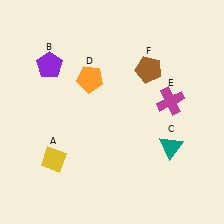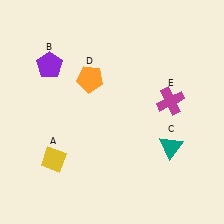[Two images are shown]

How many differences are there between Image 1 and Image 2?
There is 1 difference between the two images.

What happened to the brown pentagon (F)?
The brown pentagon (F) was removed in Image 2. It was in the top-right area of Image 1.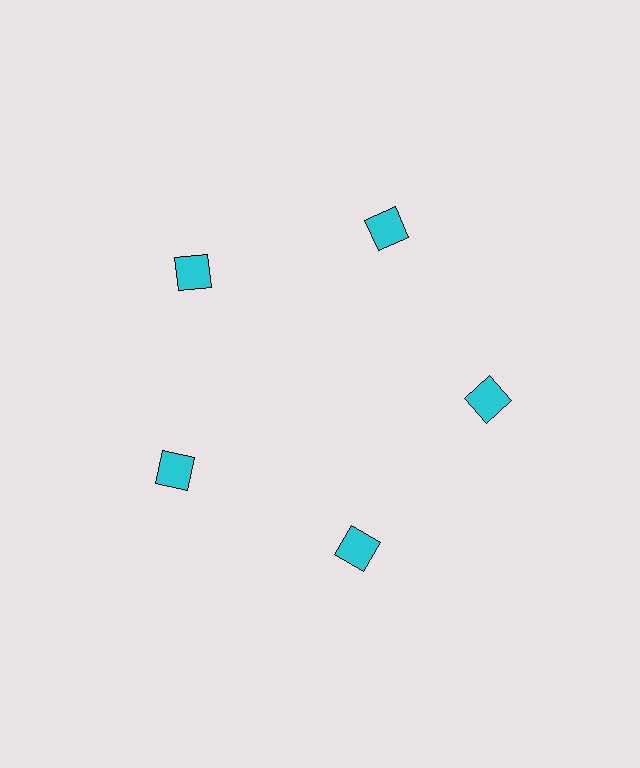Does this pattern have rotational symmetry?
Yes, this pattern has 5-fold rotational symmetry. It looks the same after rotating 72 degrees around the center.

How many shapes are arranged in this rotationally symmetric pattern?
There are 5 shapes, arranged in 5 groups of 1.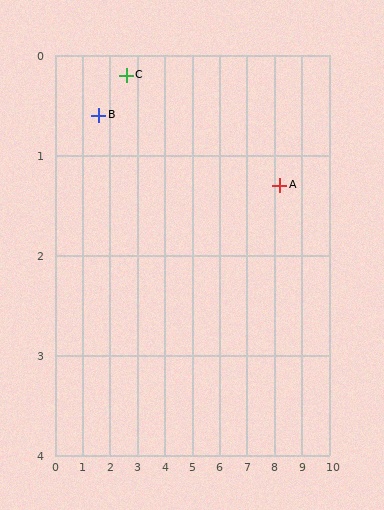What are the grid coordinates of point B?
Point B is at approximately (1.6, 0.6).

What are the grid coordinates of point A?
Point A is at approximately (8.2, 1.3).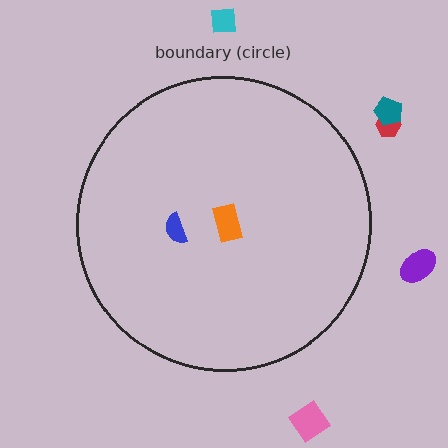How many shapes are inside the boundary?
2 inside, 5 outside.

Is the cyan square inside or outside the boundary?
Outside.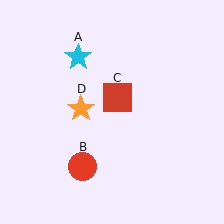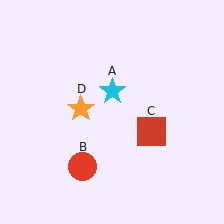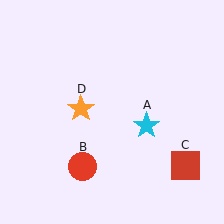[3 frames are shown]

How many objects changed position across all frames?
2 objects changed position: cyan star (object A), red square (object C).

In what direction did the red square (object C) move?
The red square (object C) moved down and to the right.